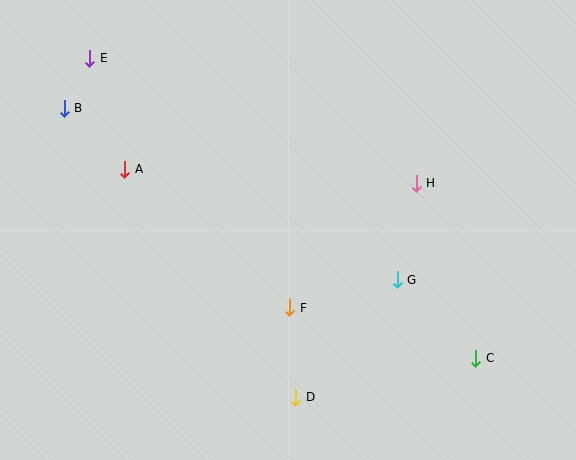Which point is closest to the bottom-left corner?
Point D is closest to the bottom-left corner.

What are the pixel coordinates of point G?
Point G is at (397, 280).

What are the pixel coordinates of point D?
Point D is at (296, 397).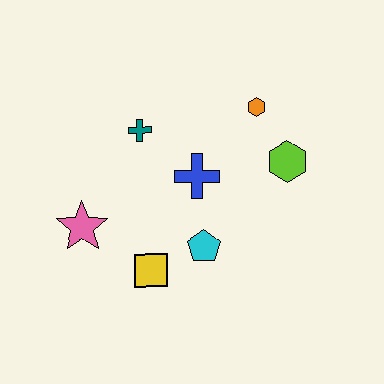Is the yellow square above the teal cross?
No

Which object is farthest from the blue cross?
The pink star is farthest from the blue cross.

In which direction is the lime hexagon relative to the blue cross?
The lime hexagon is to the right of the blue cross.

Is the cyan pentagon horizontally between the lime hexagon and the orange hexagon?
No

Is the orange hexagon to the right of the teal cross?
Yes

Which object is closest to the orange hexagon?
The lime hexagon is closest to the orange hexagon.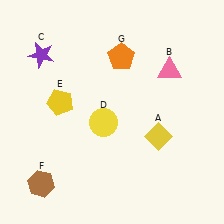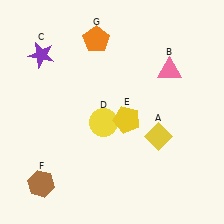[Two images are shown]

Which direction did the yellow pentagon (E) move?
The yellow pentagon (E) moved right.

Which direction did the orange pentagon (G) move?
The orange pentagon (G) moved left.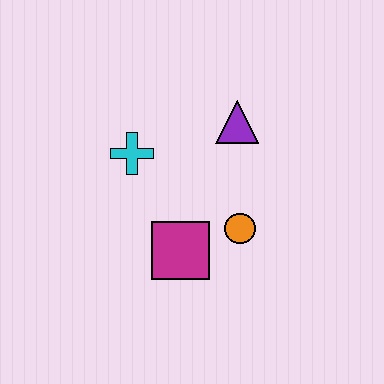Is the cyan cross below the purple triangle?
Yes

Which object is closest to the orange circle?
The magenta square is closest to the orange circle.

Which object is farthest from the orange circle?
The cyan cross is farthest from the orange circle.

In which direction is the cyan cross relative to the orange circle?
The cyan cross is to the left of the orange circle.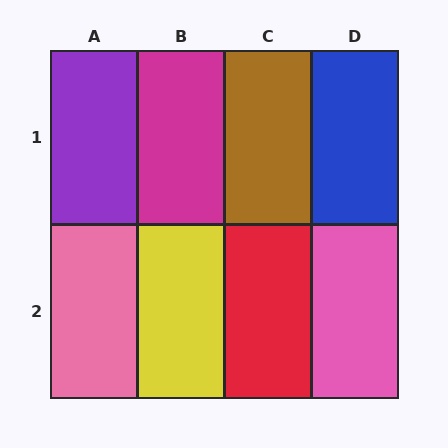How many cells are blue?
1 cell is blue.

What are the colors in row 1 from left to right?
Purple, magenta, brown, blue.